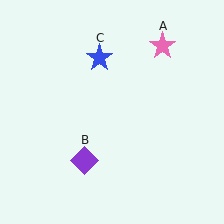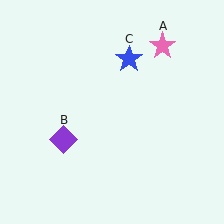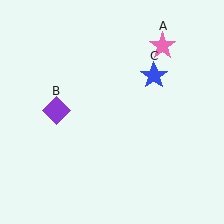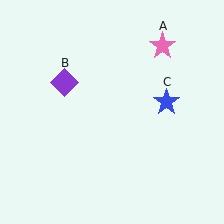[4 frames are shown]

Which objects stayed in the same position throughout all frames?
Pink star (object A) remained stationary.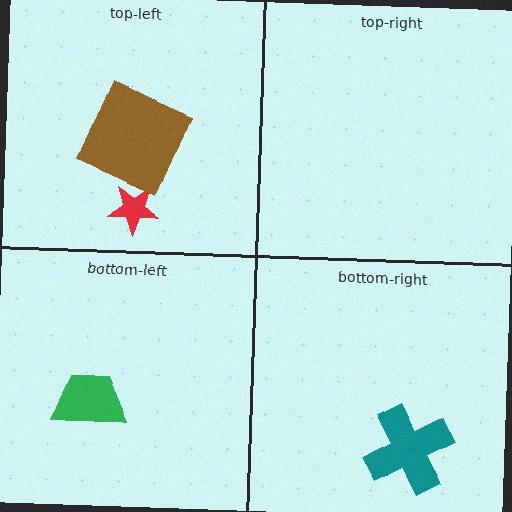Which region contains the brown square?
The top-left region.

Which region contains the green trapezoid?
The bottom-left region.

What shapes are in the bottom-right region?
The teal cross.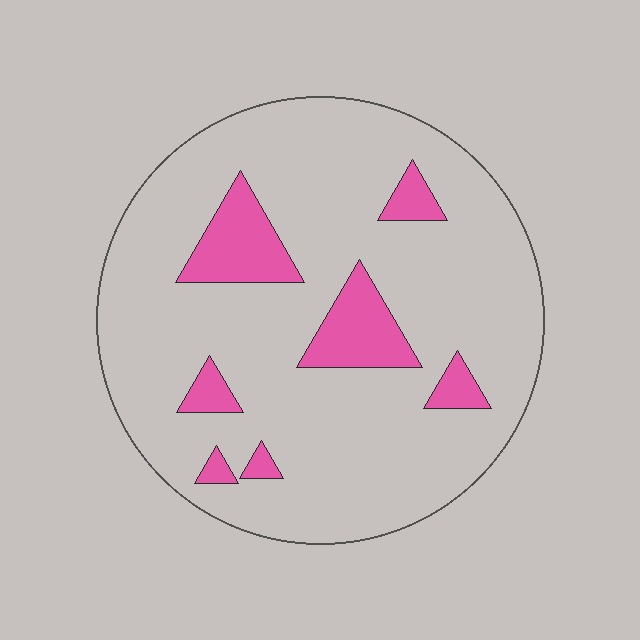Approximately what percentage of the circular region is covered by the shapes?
Approximately 15%.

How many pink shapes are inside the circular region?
7.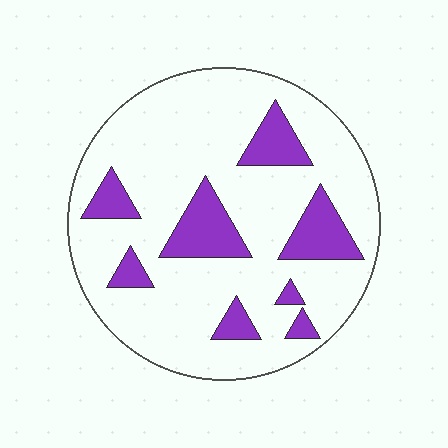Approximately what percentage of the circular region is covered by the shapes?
Approximately 20%.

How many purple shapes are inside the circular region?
8.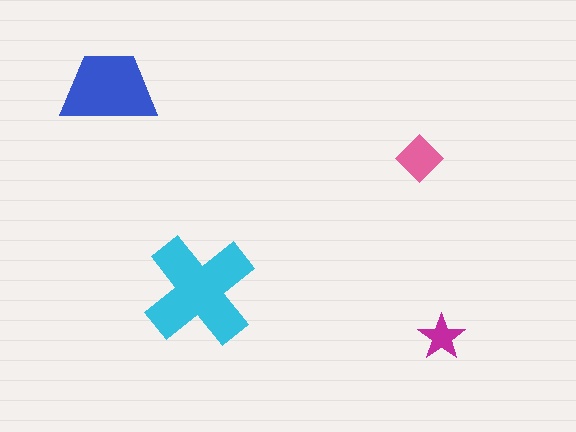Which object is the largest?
The cyan cross.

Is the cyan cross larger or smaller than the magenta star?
Larger.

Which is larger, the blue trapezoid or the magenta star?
The blue trapezoid.